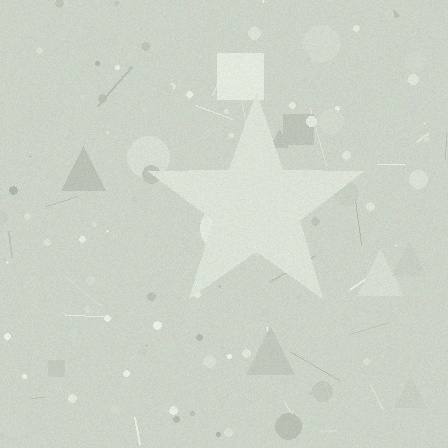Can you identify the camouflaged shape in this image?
The camouflaged shape is a star.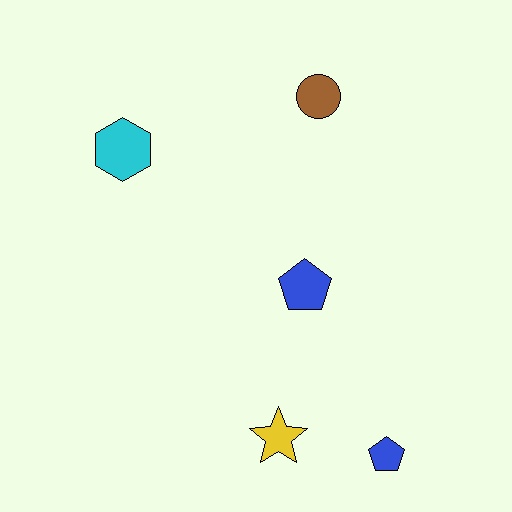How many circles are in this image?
There is 1 circle.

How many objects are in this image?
There are 5 objects.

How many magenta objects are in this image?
There are no magenta objects.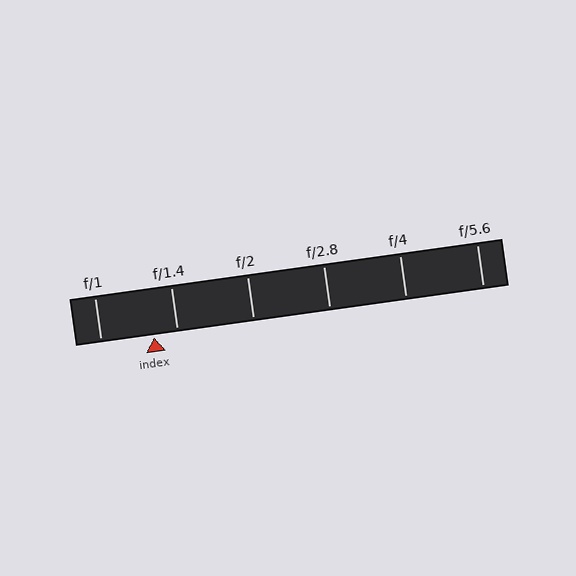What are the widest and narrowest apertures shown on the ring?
The widest aperture shown is f/1 and the narrowest is f/5.6.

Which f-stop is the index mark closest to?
The index mark is closest to f/1.4.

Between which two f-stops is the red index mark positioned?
The index mark is between f/1 and f/1.4.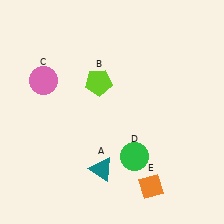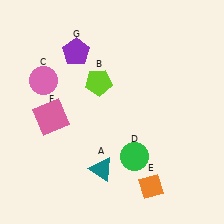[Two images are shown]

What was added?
A pink square (F), a purple pentagon (G) were added in Image 2.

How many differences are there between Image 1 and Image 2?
There are 2 differences between the two images.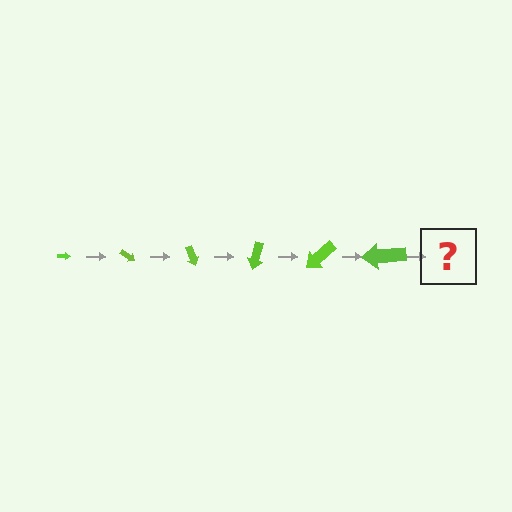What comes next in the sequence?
The next element should be an arrow, larger than the previous one and rotated 210 degrees from the start.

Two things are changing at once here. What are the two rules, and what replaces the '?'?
The two rules are that the arrow grows larger each step and it rotates 35 degrees each step. The '?' should be an arrow, larger than the previous one and rotated 210 degrees from the start.